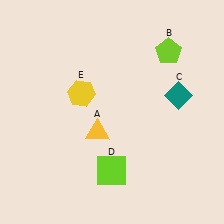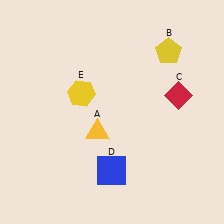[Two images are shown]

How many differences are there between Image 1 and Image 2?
There are 3 differences between the two images.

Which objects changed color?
B changed from lime to yellow. C changed from teal to red. D changed from lime to blue.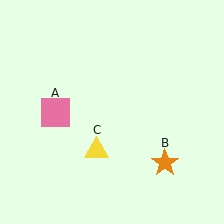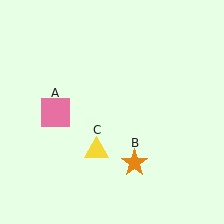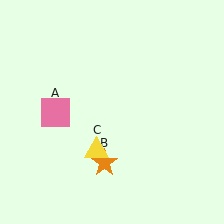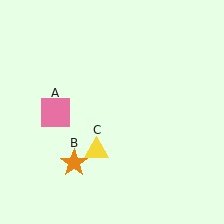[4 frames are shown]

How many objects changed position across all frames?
1 object changed position: orange star (object B).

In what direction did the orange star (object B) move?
The orange star (object B) moved left.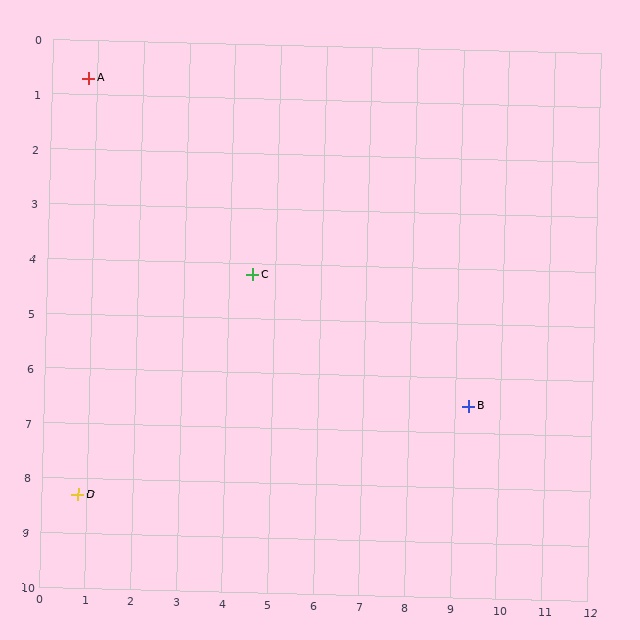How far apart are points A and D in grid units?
Points A and D are about 7.6 grid units apart.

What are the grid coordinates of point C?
Point C is at approximately (4.5, 4.2).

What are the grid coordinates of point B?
Point B is at approximately (9.3, 6.5).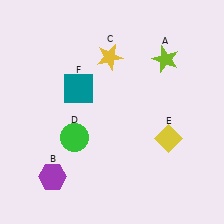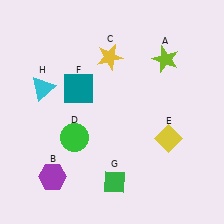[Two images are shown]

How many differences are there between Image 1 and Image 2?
There are 2 differences between the two images.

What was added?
A green diamond (G), a cyan triangle (H) were added in Image 2.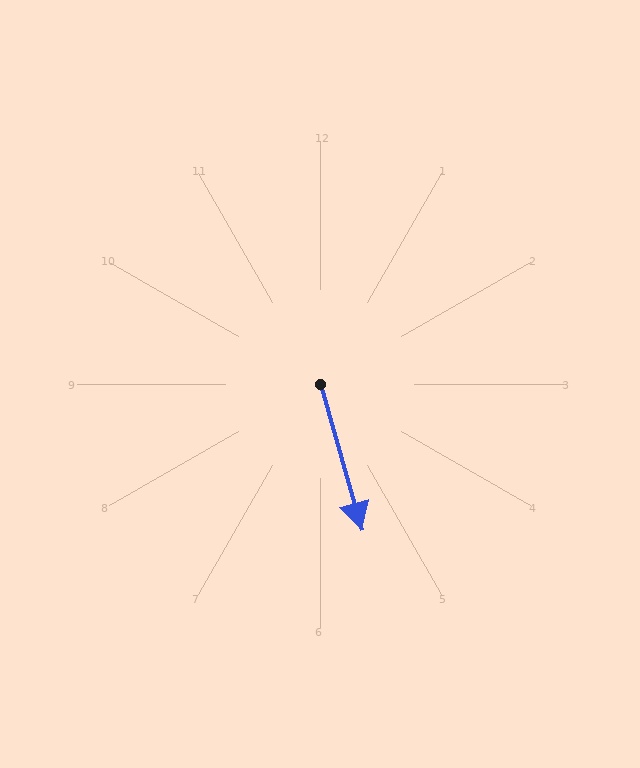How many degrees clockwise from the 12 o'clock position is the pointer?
Approximately 164 degrees.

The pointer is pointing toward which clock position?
Roughly 5 o'clock.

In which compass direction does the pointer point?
South.